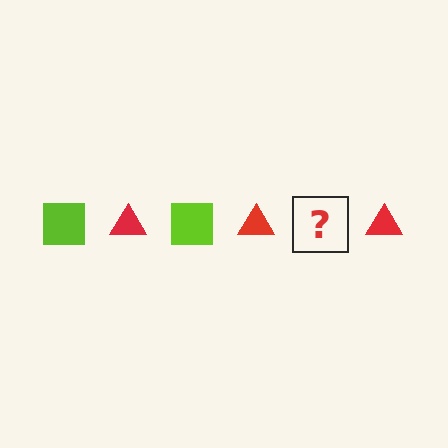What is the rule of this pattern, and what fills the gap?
The rule is that the pattern alternates between lime square and red triangle. The gap should be filled with a lime square.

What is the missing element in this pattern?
The missing element is a lime square.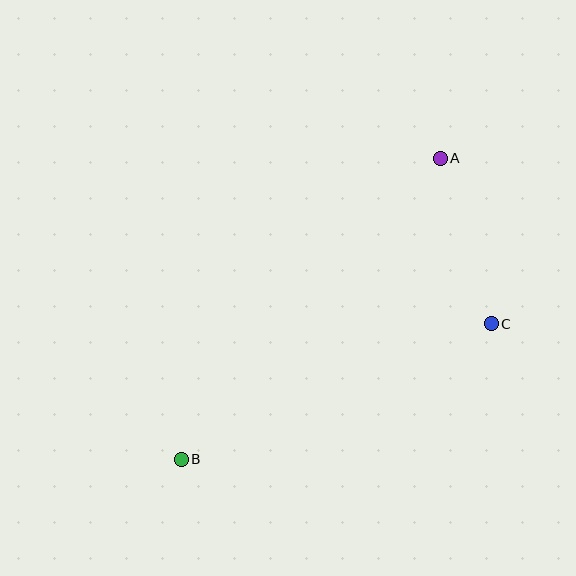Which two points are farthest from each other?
Points A and B are farthest from each other.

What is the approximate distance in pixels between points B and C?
The distance between B and C is approximately 338 pixels.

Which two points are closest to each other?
Points A and C are closest to each other.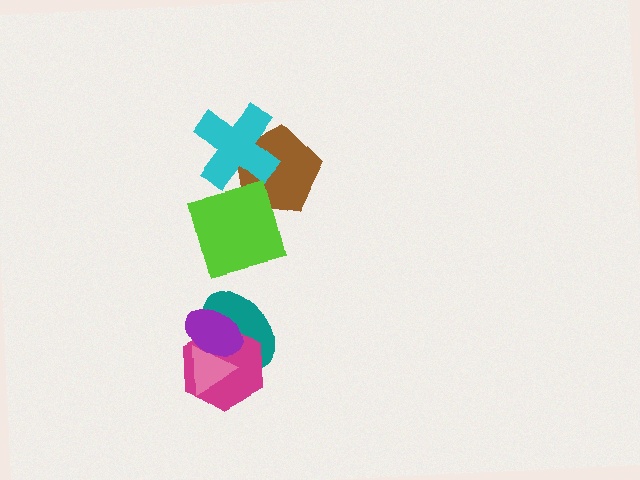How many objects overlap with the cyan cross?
1 object overlaps with the cyan cross.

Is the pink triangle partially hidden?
Yes, it is partially covered by another shape.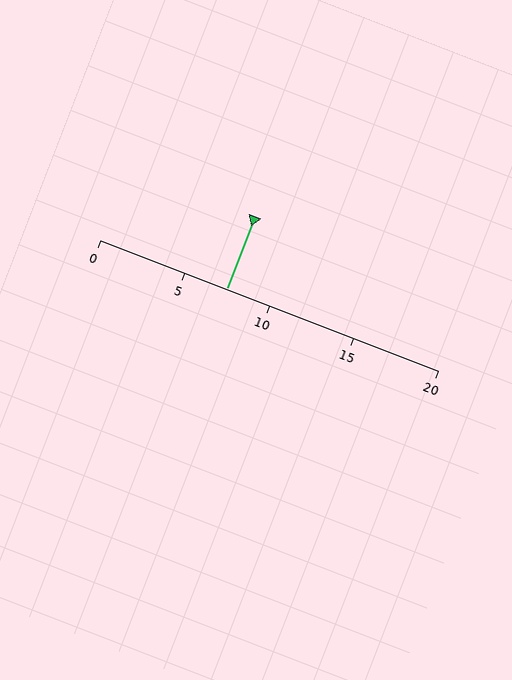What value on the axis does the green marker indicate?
The marker indicates approximately 7.5.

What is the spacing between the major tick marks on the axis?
The major ticks are spaced 5 apart.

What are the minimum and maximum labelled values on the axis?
The axis runs from 0 to 20.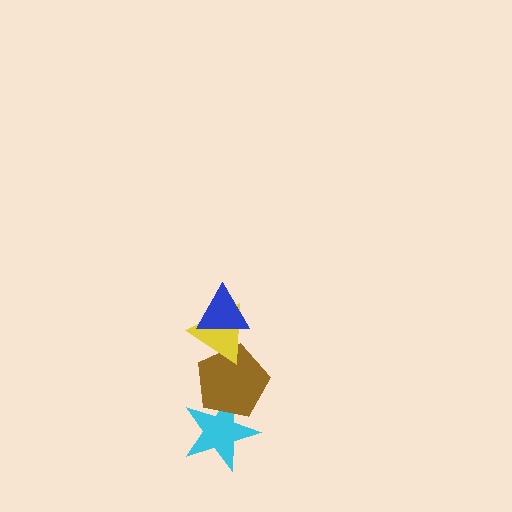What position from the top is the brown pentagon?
The brown pentagon is 3rd from the top.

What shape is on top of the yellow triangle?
The blue triangle is on top of the yellow triangle.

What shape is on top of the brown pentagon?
The yellow triangle is on top of the brown pentagon.